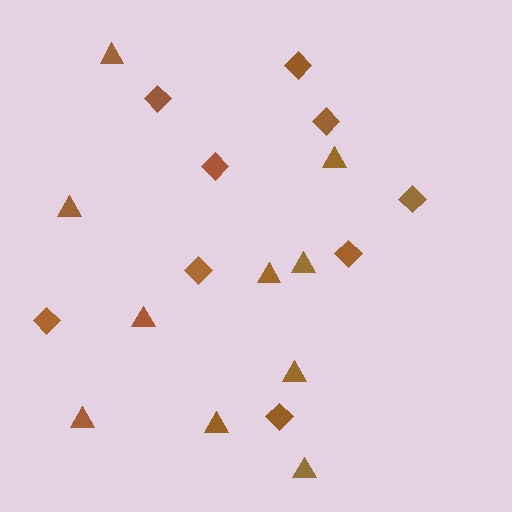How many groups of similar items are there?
There are 2 groups: one group of triangles (10) and one group of diamonds (9).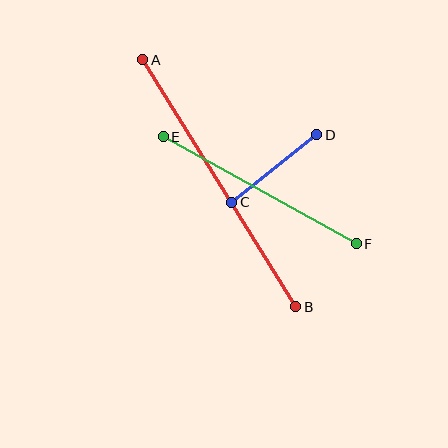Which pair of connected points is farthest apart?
Points A and B are farthest apart.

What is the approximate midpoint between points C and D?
The midpoint is at approximately (274, 168) pixels.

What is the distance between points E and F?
The distance is approximately 221 pixels.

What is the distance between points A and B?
The distance is approximately 290 pixels.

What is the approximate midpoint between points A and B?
The midpoint is at approximately (219, 183) pixels.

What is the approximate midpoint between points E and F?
The midpoint is at approximately (260, 190) pixels.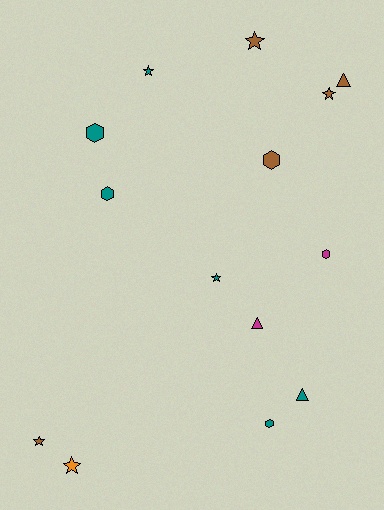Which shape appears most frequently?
Star, with 6 objects.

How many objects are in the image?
There are 14 objects.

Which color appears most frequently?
Teal, with 6 objects.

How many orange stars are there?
There is 1 orange star.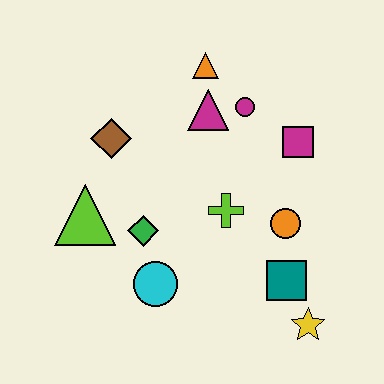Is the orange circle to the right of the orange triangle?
Yes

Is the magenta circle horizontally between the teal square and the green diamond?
Yes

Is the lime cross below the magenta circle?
Yes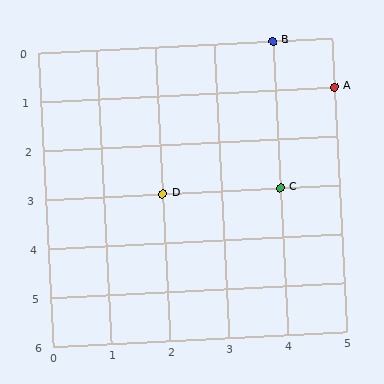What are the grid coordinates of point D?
Point D is at grid coordinates (2, 3).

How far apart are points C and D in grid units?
Points C and D are 2 columns apart.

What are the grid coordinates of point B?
Point B is at grid coordinates (4, 0).